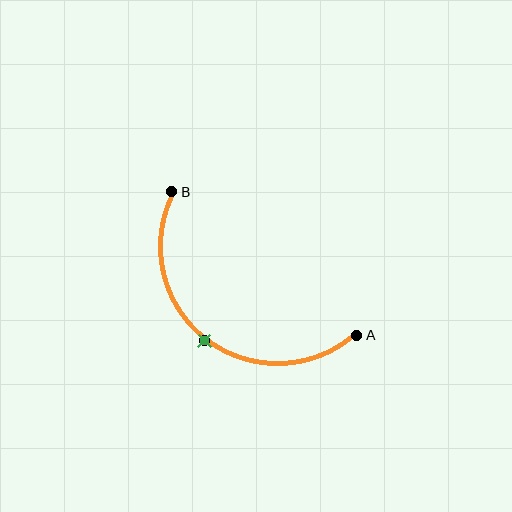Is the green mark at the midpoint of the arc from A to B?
Yes. The green mark lies on the arc at equal arc-length from both A and B — it is the arc midpoint.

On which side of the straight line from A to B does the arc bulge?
The arc bulges below and to the left of the straight line connecting A and B.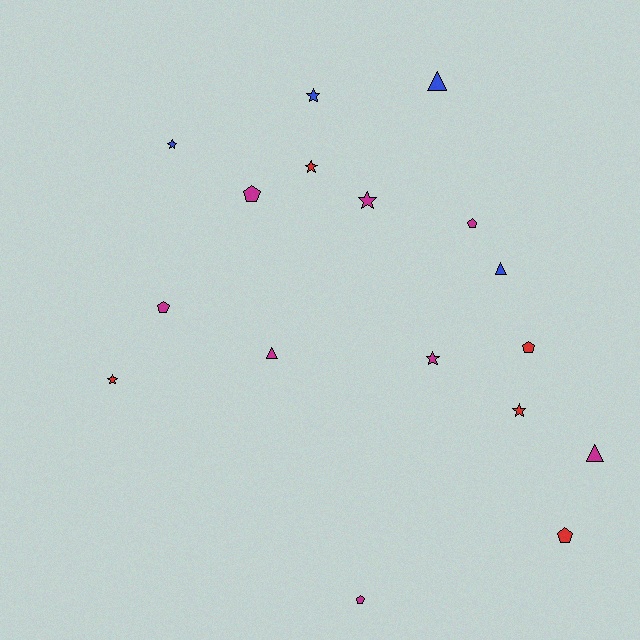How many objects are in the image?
There are 17 objects.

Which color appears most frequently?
Magenta, with 8 objects.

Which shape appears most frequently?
Star, with 7 objects.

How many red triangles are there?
There are no red triangles.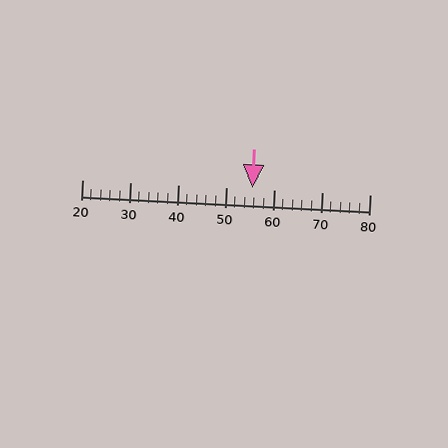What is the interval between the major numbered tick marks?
The major tick marks are spaced 10 units apart.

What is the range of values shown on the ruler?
The ruler shows values from 20 to 80.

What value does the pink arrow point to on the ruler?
The pink arrow points to approximately 56.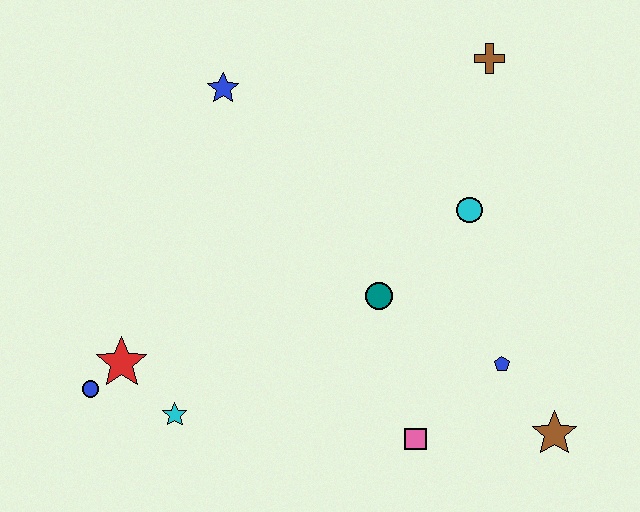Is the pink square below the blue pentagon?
Yes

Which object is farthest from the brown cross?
The blue circle is farthest from the brown cross.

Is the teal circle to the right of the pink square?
No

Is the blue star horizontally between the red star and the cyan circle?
Yes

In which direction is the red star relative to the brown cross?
The red star is to the left of the brown cross.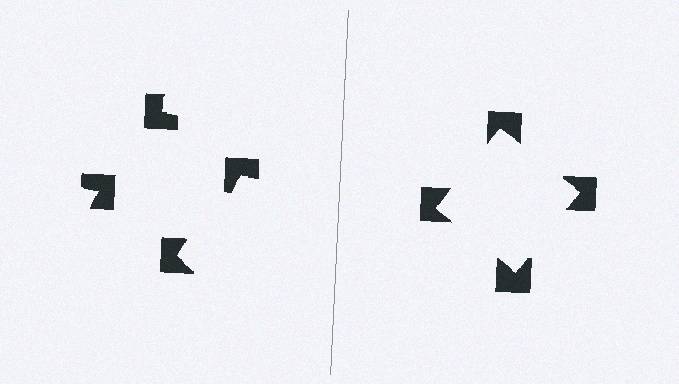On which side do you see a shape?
An illusory square appears on the right side. On the left side the wedge cuts are rotated, so no coherent shape forms.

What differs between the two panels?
The notched squares are positioned identically on both sides; only the wedge orientations differ. On the right they align to a square; on the left they are misaligned.